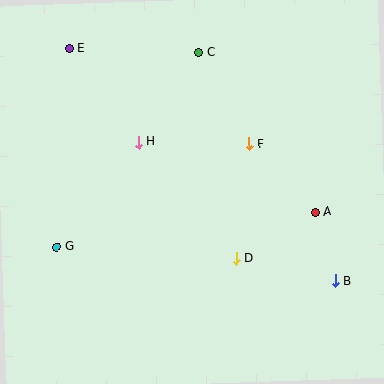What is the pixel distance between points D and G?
The distance between D and G is 180 pixels.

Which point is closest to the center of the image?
Point H at (139, 142) is closest to the center.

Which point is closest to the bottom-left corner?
Point G is closest to the bottom-left corner.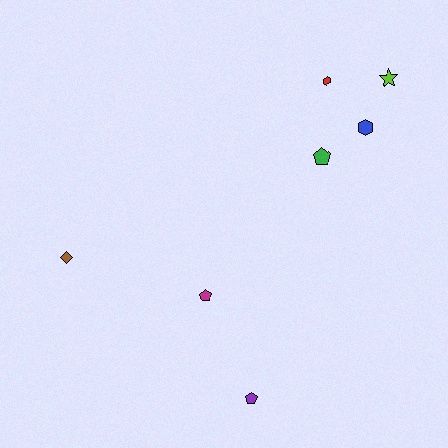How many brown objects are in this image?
There is 1 brown object.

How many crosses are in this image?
There are no crosses.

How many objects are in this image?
There are 7 objects.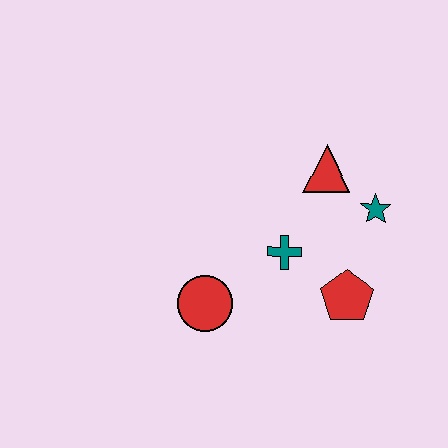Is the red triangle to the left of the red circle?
No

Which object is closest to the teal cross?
The red pentagon is closest to the teal cross.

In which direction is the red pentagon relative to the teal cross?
The red pentagon is to the right of the teal cross.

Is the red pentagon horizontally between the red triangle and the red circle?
No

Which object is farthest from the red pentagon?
The red circle is farthest from the red pentagon.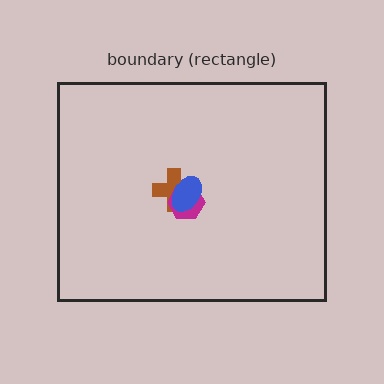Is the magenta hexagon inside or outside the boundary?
Inside.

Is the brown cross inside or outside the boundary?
Inside.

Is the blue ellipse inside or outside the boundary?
Inside.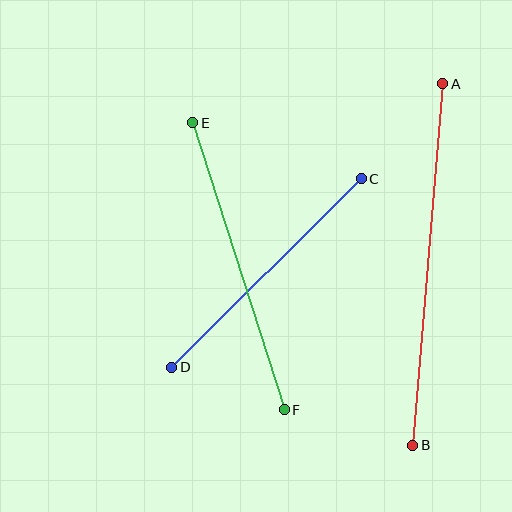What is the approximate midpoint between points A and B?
The midpoint is at approximately (428, 265) pixels.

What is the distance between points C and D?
The distance is approximately 267 pixels.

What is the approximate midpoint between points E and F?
The midpoint is at approximately (238, 266) pixels.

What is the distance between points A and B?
The distance is approximately 363 pixels.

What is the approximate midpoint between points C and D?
The midpoint is at approximately (266, 273) pixels.